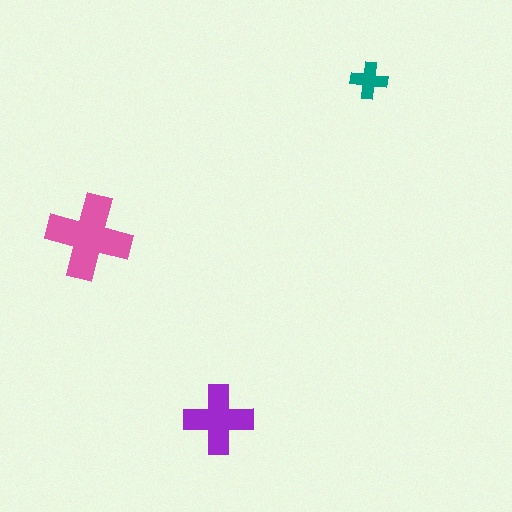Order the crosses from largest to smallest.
the pink one, the purple one, the teal one.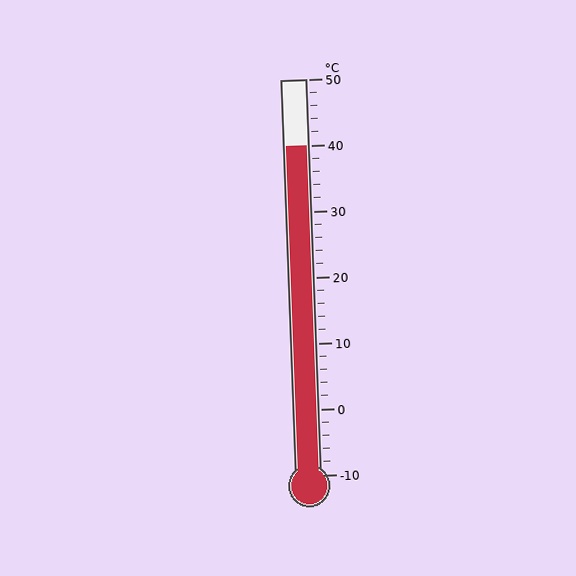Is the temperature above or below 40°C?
The temperature is at 40°C.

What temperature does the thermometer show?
The thermometer shows approximately 40°C.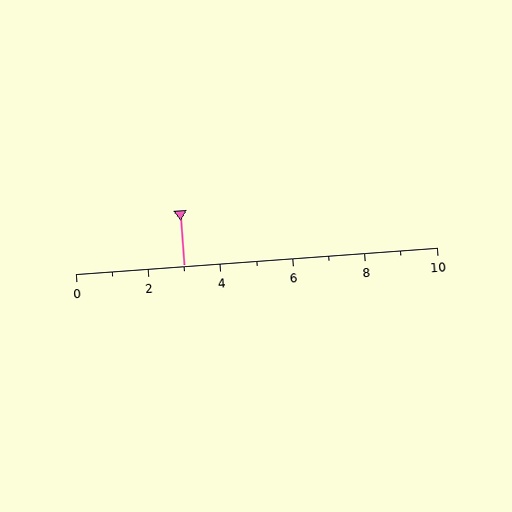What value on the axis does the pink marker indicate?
The marker indicates approximately 3.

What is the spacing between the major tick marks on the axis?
The major ticks are spaced 2 apart.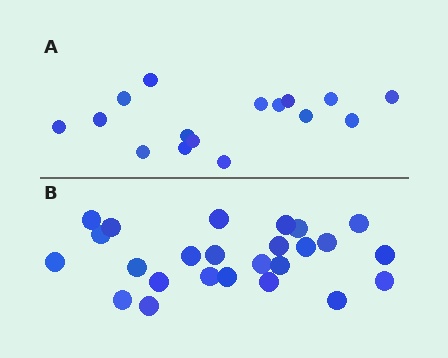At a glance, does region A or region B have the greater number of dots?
Region B (the bottom region) has more dots.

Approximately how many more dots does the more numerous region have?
Region B has roughly 8 or so more dots than region A.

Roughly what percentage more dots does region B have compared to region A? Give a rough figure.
About 55% more.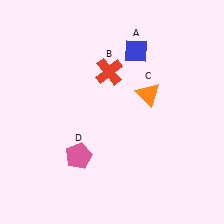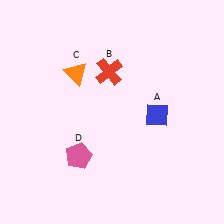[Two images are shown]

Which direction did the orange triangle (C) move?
The orange triangle (C) moved left.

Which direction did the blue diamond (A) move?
The blue diamond (A) moved down.